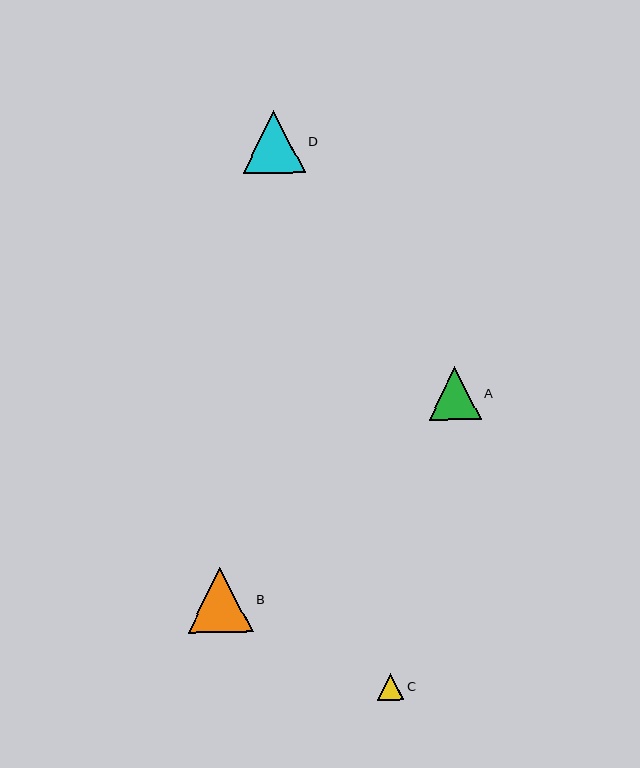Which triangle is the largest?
Triangle B is the largest with a size of approximately 65 pixels.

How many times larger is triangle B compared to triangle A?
Triangle B is approximately 1.2 times the size of triangle A.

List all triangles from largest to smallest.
From largest to smallest: B, D, A, C.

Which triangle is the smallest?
Triangle C is the smallest with a size of approximately 26 pixels.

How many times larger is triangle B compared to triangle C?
Triangle B is approximately 2.5 times the size of triangle C.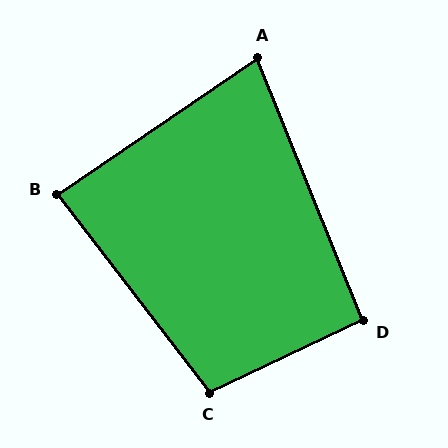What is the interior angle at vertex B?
Approximately 87 degrees (approximately right).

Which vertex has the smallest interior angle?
A, at approximately 78 degrees.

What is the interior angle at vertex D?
Approximately 93 degrees (approximately right).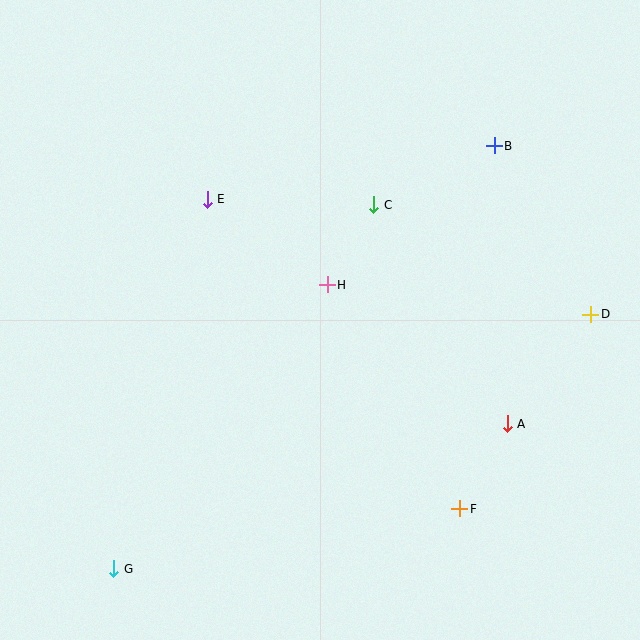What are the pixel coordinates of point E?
Point E is at (207, 199).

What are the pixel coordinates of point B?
Point B is at (494, 146).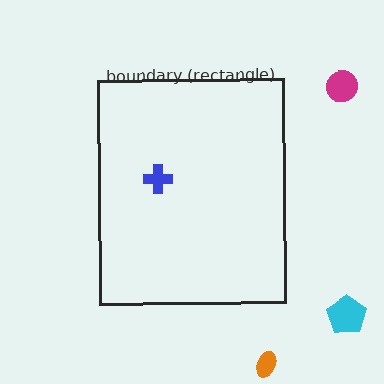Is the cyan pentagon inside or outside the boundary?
Outside.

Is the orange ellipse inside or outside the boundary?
Outside.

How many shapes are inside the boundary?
1 inside, 3 outside.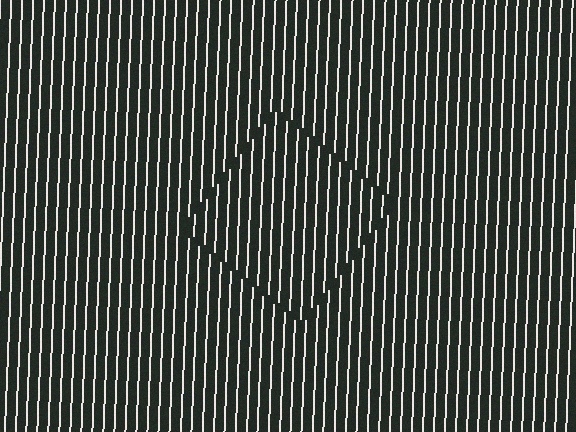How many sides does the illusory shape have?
4 sides — the line-ends trace a square.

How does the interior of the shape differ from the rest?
The interior of the shape contains the same grating, shifted by half a period — the contour is defined by the phase discontinuity where line-ends from the inner and outer gratings abut.